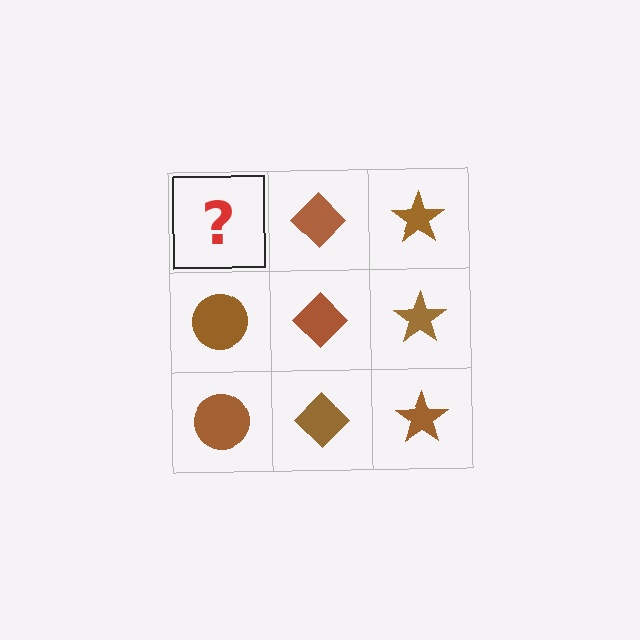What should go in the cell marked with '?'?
The missing cell should contain a brown circle.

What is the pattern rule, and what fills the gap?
The rule is that each column has a consistent shape. The gap should be filled with a brown circle.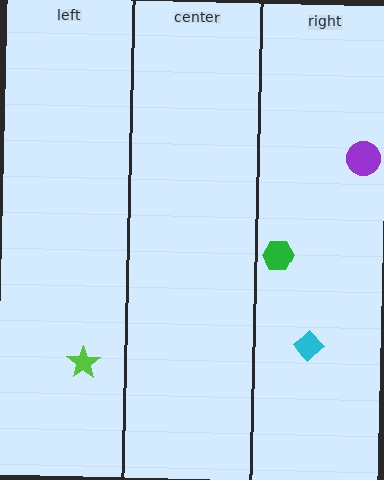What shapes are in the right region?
The green hexagon, the cyan diamond, the purple circle.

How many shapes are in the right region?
3.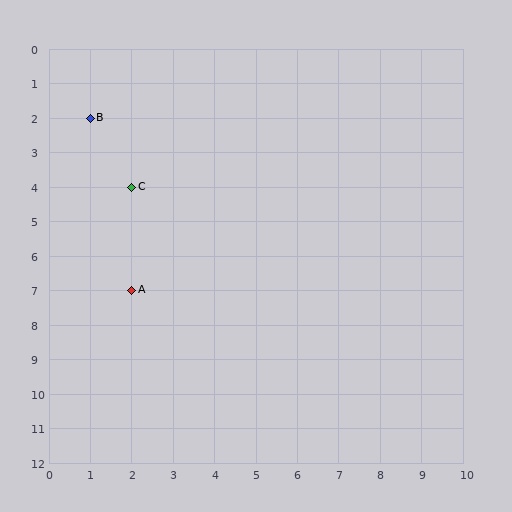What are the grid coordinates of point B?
Point B is at grid coordinates (1, 2).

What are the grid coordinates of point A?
Point A is at grid coordinates (2, 7).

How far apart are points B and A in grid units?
Points B and A are 1 column and 5 rows apart (about 5.1 grid units diagonally).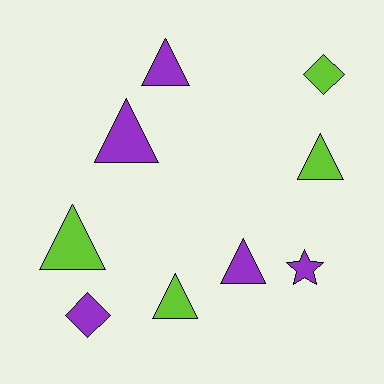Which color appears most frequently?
Purple, with 5 objects.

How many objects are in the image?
There are 9 objects.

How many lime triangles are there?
There are 3 lime triangles.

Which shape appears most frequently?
Triangle, with 6 objects.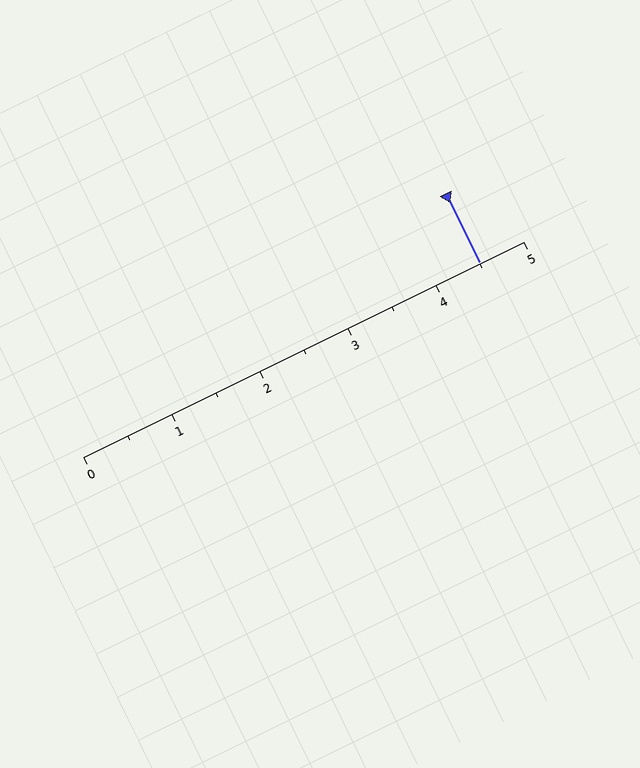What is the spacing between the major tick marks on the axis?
The major ticks are spaced 1 apart.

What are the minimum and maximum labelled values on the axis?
The axis runs from 0 to 5.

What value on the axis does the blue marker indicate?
The marker indicates approximately 4.5.